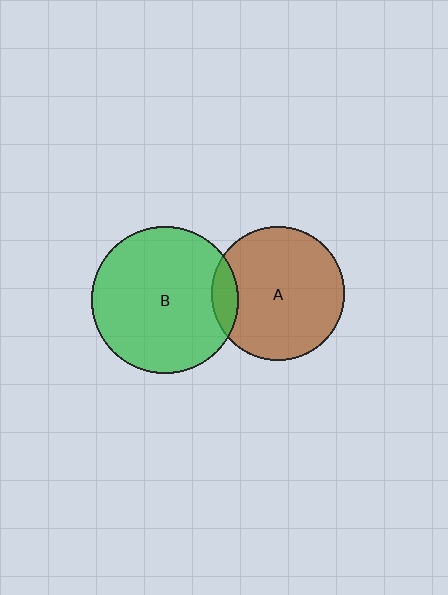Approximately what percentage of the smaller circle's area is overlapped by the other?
Approximately 10%.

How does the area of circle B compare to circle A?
Approximately 1.2 times.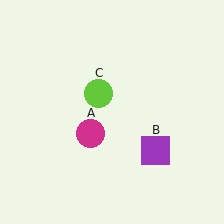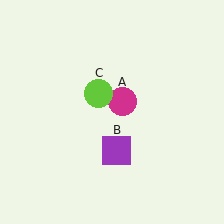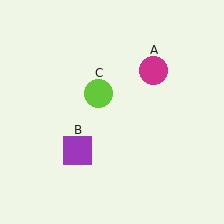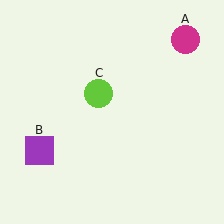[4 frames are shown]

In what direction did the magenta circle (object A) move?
The magenta circle (object A) moved up and to the right.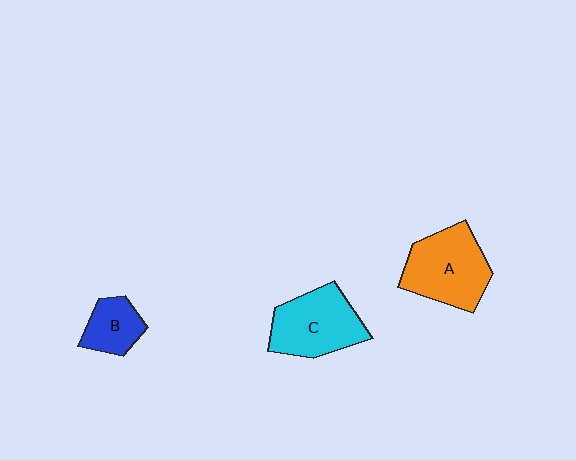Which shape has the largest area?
Shape A (orange).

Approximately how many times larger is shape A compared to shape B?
Approximately 2.0 times.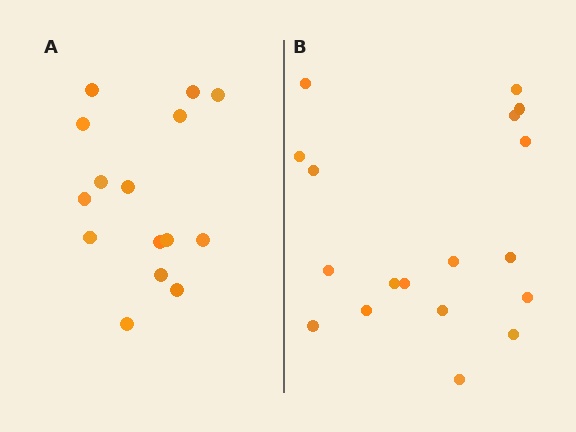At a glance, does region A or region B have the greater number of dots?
Region B (the right region) has more dots.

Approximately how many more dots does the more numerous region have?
Region B has just a few more — roughly 2 or 3 more dots than region A.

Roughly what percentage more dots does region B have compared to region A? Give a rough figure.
About 20% more.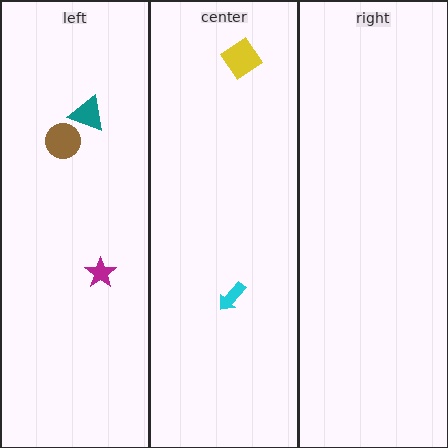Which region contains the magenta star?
The left region.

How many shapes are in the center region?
2.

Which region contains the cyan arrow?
The center region.